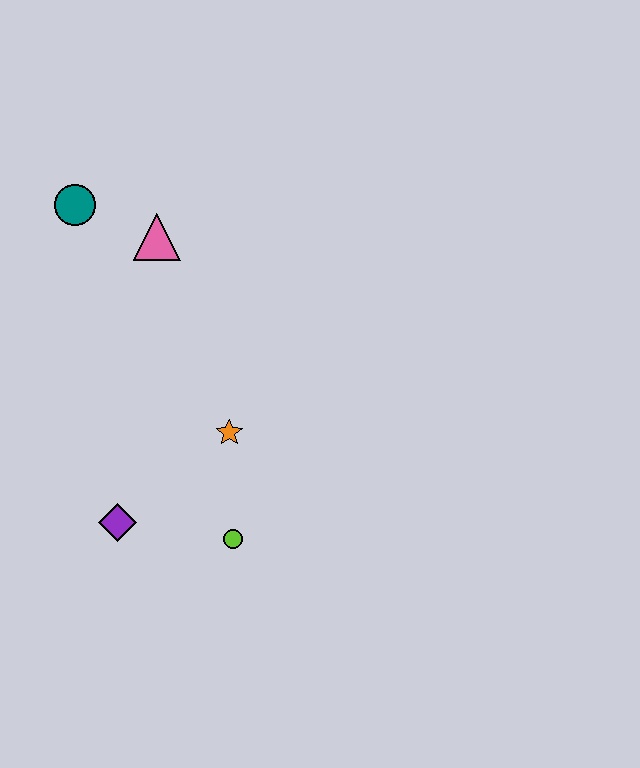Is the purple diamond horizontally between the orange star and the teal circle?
Yes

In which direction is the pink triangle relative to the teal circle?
The pink triangle is to the right of the teal circle.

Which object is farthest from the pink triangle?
The lime circle is farthest from the pink triangle.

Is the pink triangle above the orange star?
Yes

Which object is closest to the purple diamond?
The lime circle is closest to the purple diamond.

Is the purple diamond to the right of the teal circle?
Yes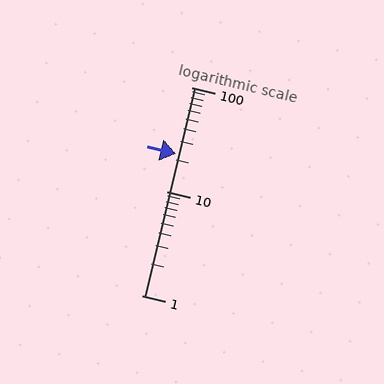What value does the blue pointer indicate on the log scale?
The pointer indicates approximately 23.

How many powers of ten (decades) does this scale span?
The scale spans 2 decades, from 1 to 100.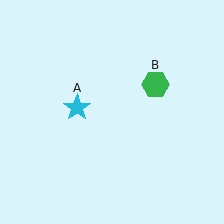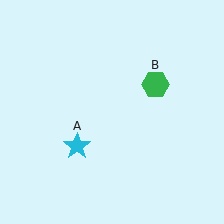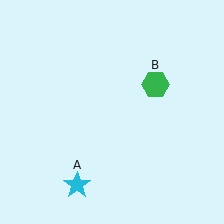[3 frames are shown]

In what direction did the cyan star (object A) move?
The cyan star (object A) moved down.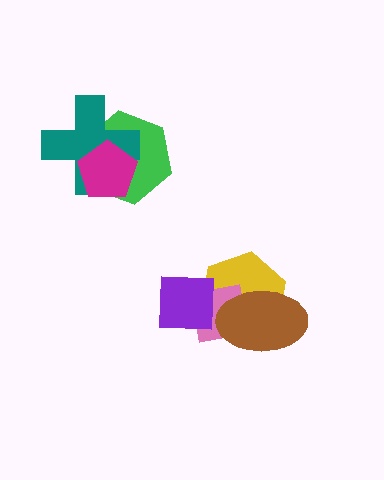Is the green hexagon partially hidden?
Yes, it is partially covered by another shape.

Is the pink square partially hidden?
Yes, it is partially covered by another shape.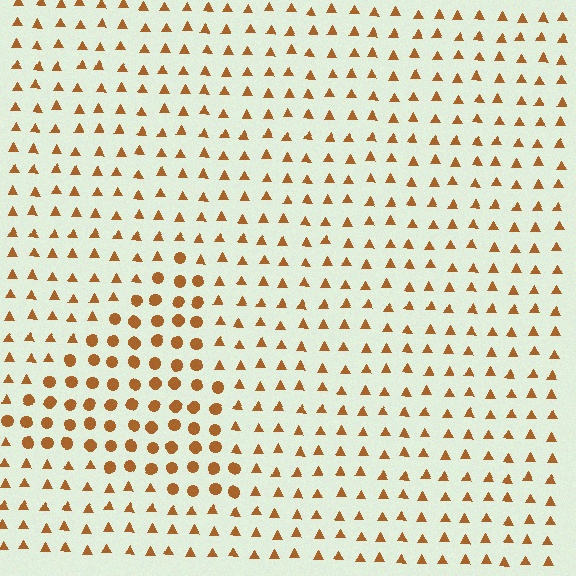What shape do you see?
I see a triangle.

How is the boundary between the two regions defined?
The boundary is defined by a change in element shape: circles inside vs. triangles outside. All elements share the same color and spacing.